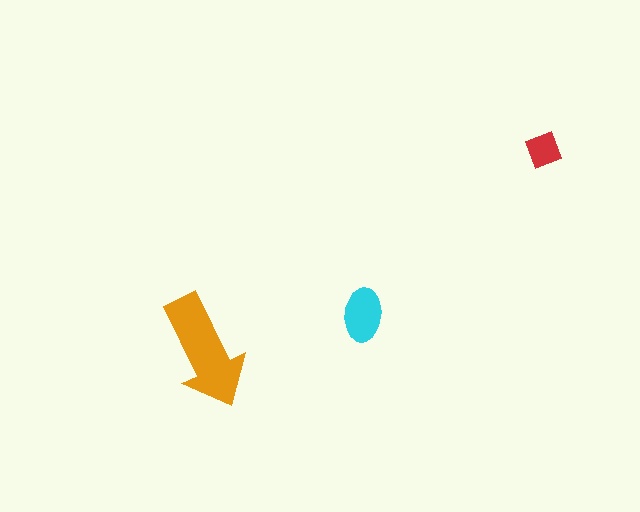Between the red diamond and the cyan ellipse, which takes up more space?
The cyan ellipse.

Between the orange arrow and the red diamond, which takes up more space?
The orange arrow.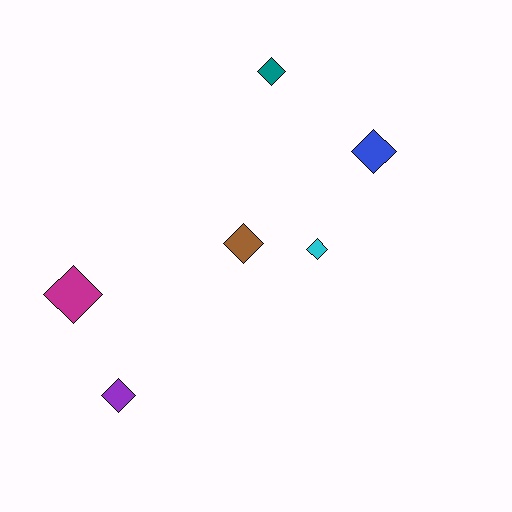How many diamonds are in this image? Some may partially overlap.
There are 6 diamonds.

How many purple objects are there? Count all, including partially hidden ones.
There is 1 purple object.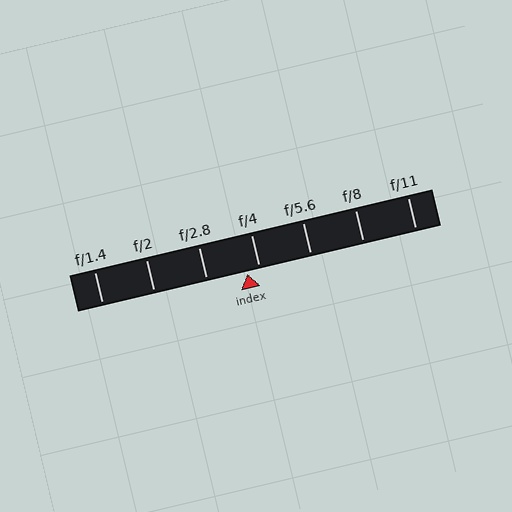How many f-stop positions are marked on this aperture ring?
There are 7 f-stop positions marked.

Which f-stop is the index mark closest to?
The index mark is closest to f/4.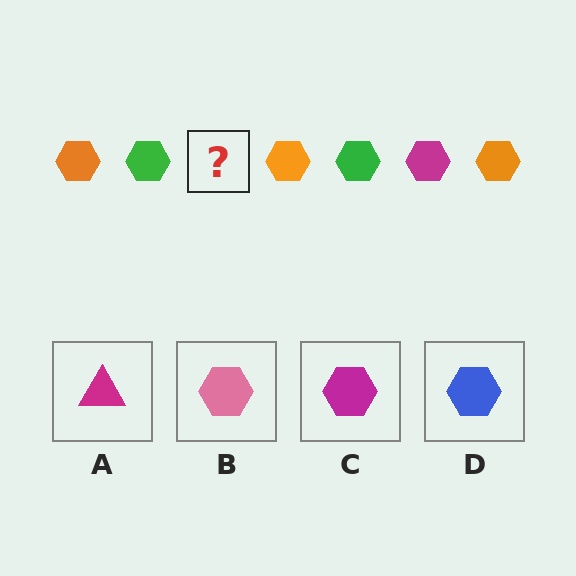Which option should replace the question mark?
Option C.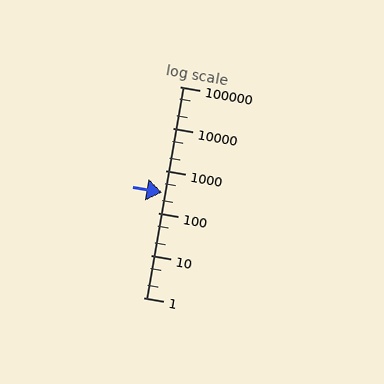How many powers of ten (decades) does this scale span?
The scale spans 5 decades, from 1 to 100000.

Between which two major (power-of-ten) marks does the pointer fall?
The pointer is between 100 and 1000.